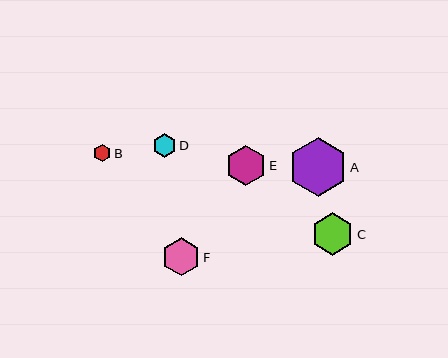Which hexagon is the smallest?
Hexagon B is the smallest with a size of approximately 17 pixels.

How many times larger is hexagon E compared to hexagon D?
Hexagon E is approximately 1.7 times the size of hexagon D.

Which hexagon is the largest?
Hexagon A is the largest with a size of approximately 58 pixels.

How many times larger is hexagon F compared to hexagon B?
Hexagon F is approximately 2.2 times the size of hexagon B.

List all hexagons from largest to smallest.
From largest to smallest: A, C, E, F, D, B.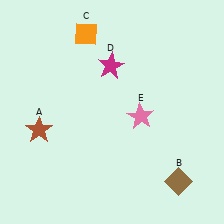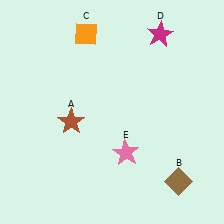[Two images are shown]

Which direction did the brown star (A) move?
The brown star (A) moved right.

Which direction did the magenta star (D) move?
The magenta star (D) moved right.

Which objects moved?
The objects that moved are: the brown star (A), the magenta star (D), the pink star (E).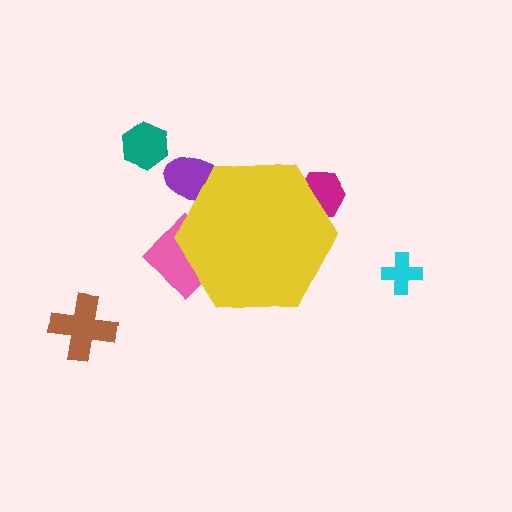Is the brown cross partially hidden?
No, the brown cross is fully visible.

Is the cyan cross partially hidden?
No, the cyan cross is fully visible.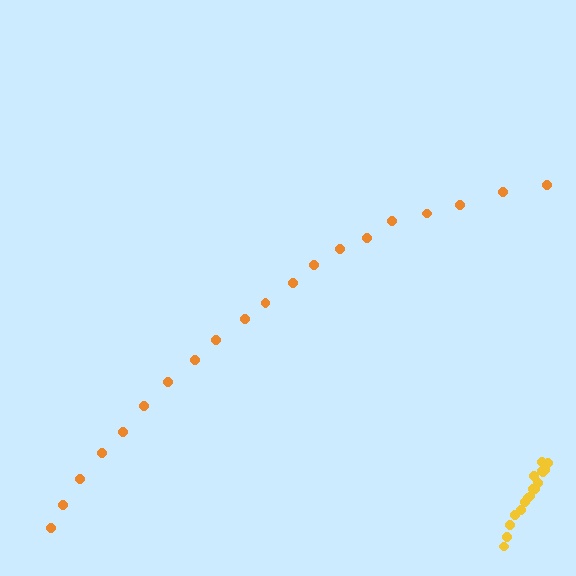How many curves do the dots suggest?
There are 2 distinct paths.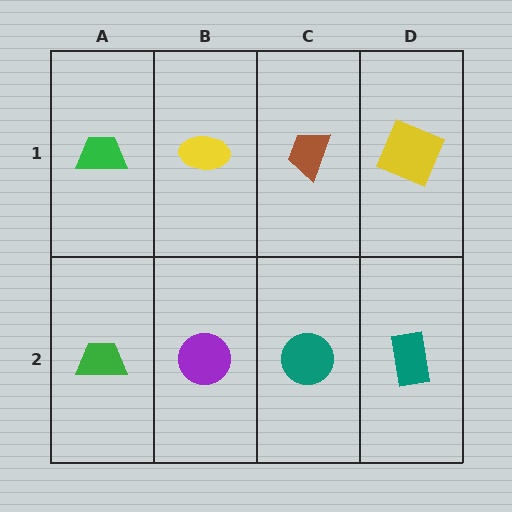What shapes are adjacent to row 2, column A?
A green trapezoid (row 1, column A), a purple circle (row 2, column B).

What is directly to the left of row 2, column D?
A teal circle.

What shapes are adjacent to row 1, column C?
A teal circle (row 2, column C), a yellow ellipse (row 1, column B), a yellow square (row 1, column D).